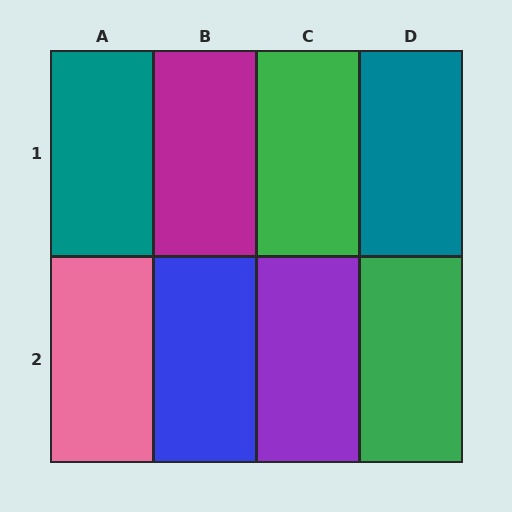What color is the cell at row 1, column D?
Teal.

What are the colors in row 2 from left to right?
Pink, blue, purple, green.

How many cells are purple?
1 cell is purple.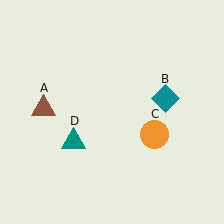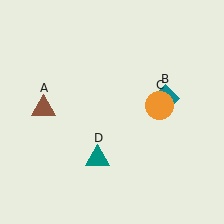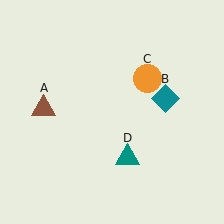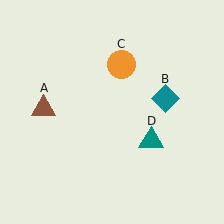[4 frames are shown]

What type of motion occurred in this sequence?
The orange circle (object C), teal triangle (object D) rotated counterclockwise around the center of the scene.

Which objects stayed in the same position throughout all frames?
Brown triangle (object A) and teal diamond (object B) remained stationary.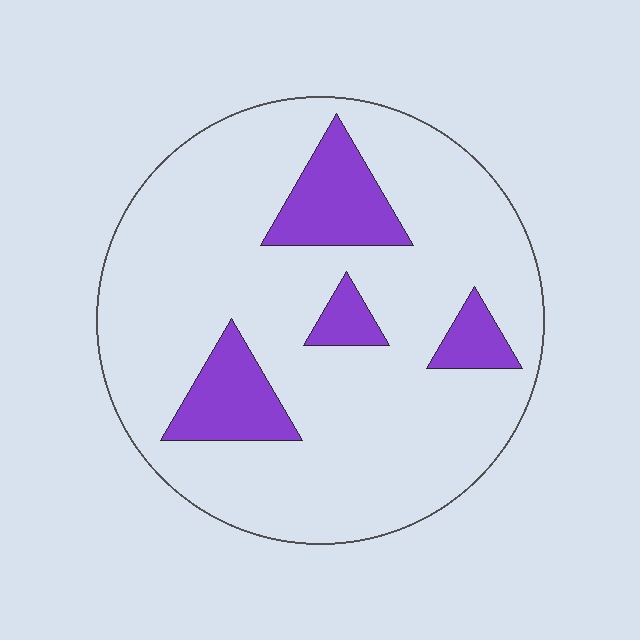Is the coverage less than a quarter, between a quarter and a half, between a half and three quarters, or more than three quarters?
Less than a quarter.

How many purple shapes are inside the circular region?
4.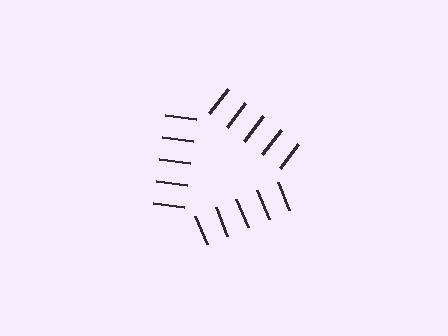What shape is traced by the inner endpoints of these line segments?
An illusory triangle — the line segments terminate on its edges but no continuous stroke is drawn.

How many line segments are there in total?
15 — 5 along each of the 3 edges.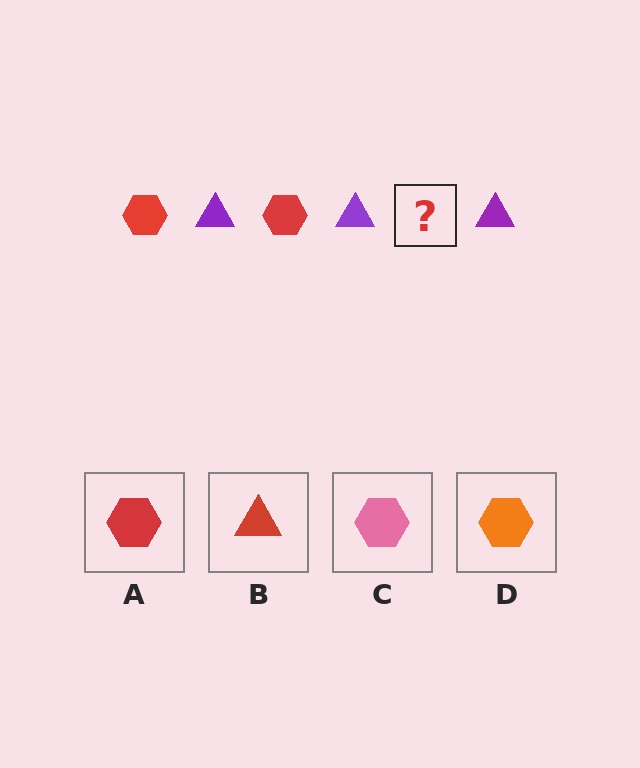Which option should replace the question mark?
Option A.